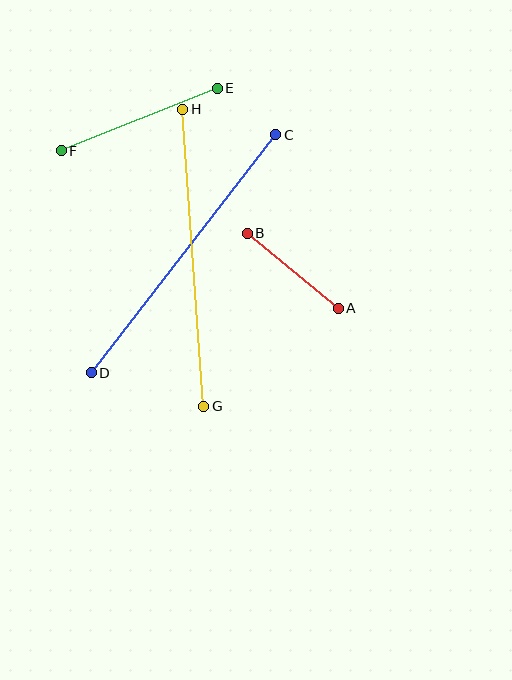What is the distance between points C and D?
The distance is approximately 301 pixels.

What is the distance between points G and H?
The distance is approximately 298 pixels.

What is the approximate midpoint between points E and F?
The midpoint is at approximately (139, 119) pixels.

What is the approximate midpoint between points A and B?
The midpoint is at approximately (293, 271) pixels.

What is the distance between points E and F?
The distance is approximately 168 pixels.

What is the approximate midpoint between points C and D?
The midpoint is at approximately (183, 254) pixels.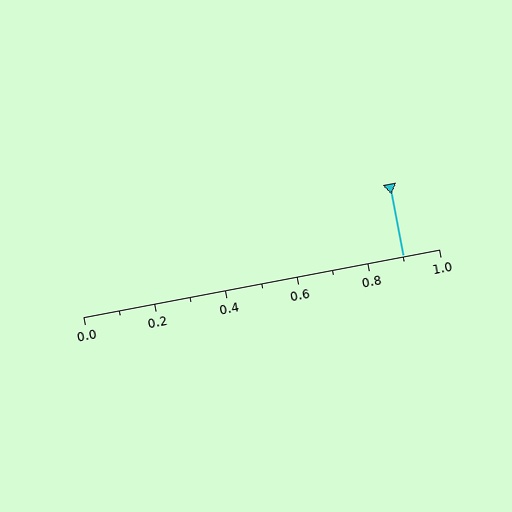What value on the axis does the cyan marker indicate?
The marker indicates approximately 0.9.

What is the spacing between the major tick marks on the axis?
The major ticks are spaced 0.2 apart.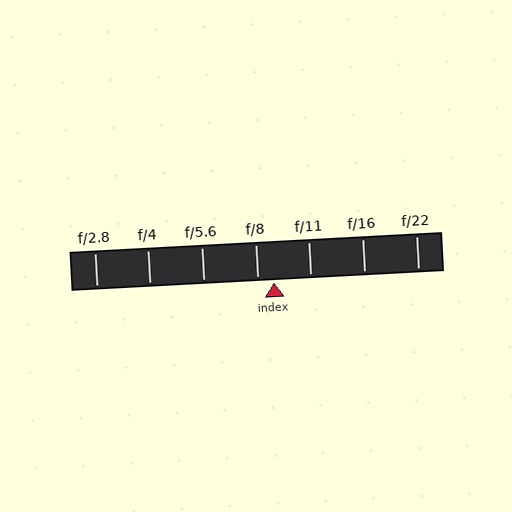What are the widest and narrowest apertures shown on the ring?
The widest aperture shown is f/2.8 and the narrowest is f/22.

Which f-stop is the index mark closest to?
The index mark is closest to f/8.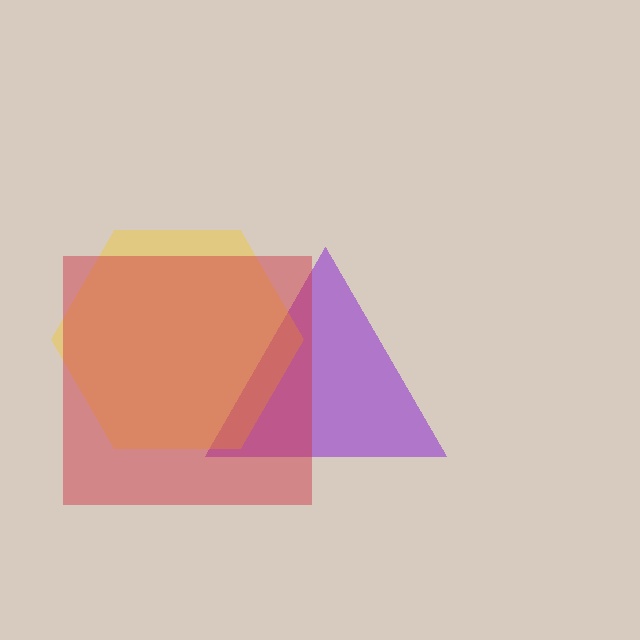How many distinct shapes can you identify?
There are 3 distinct shapes: a purple triangle, a yellow hexagon, a red square.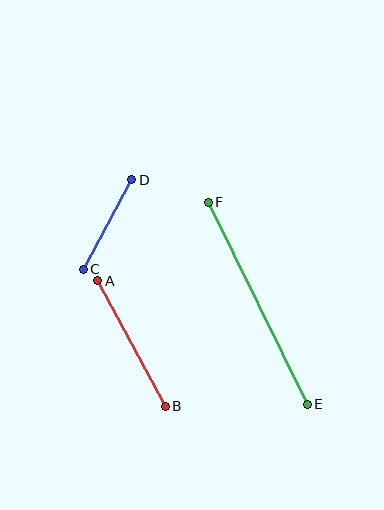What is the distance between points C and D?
The distance is approximately 102 pixels.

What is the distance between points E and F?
The distance is approximately 225 pixels.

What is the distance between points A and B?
The distance is approximately 142 pixels.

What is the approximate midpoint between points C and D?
The midpoint is at approximately (108, 224) pixels.